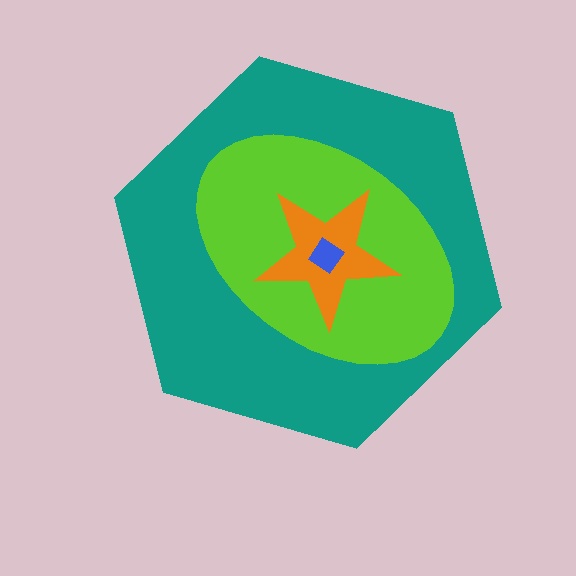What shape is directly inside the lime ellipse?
The orange star.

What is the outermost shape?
The teal hexagon.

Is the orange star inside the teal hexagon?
Yes.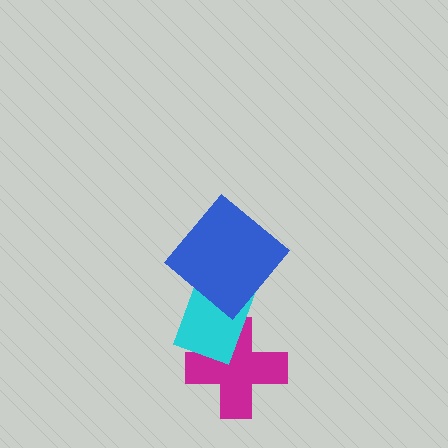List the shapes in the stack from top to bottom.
From top to bottom: the blue diamond, the cyan rectangle, the magenta cross.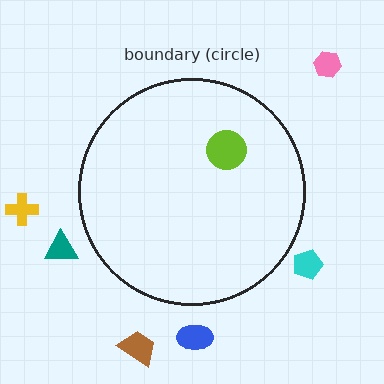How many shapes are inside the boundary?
1 inside, 6 outside.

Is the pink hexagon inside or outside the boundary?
Outside.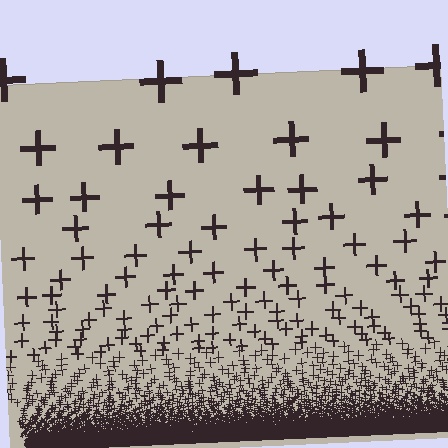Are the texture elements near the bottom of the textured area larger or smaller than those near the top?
Smaller. The gradient is inverted — elements near the bottom are smaller and denser.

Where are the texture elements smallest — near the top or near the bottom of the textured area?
Near the bottom.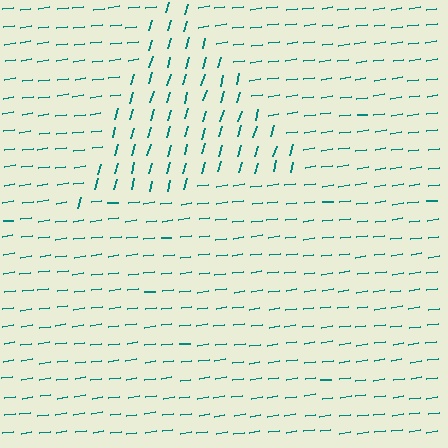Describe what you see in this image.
The image is filled with small teal line segments. A triangle region in the image has lines oriented differently from the surrounding lines, creating a visible texture boundary.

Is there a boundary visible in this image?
Yes, there is a texture boundary formed by a change in line orientation.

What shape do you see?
I see a triangle.